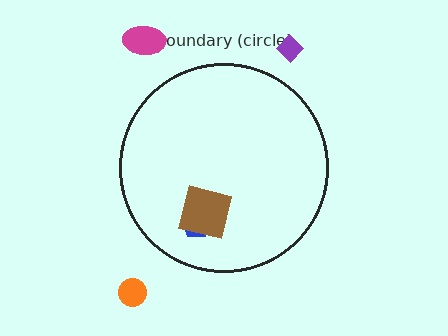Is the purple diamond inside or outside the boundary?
Outside.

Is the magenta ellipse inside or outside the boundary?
Outside.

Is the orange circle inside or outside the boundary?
Outside.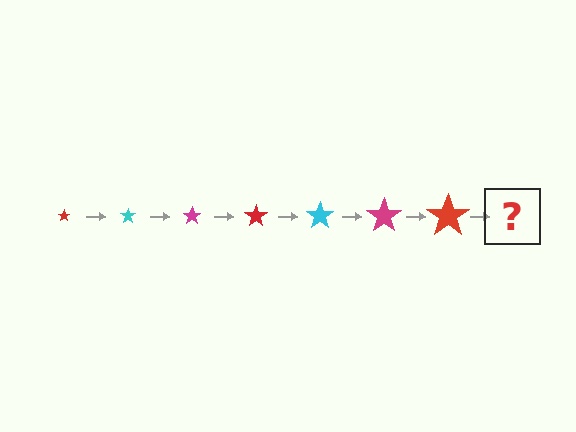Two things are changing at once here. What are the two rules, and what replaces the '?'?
The two rules are that the star grows larger each step and the color cycles through red, cyan, and magenta. The '?' should be a cyan star, larger than the previous one.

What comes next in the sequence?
The next element should be a cyan star, larger than the previous one.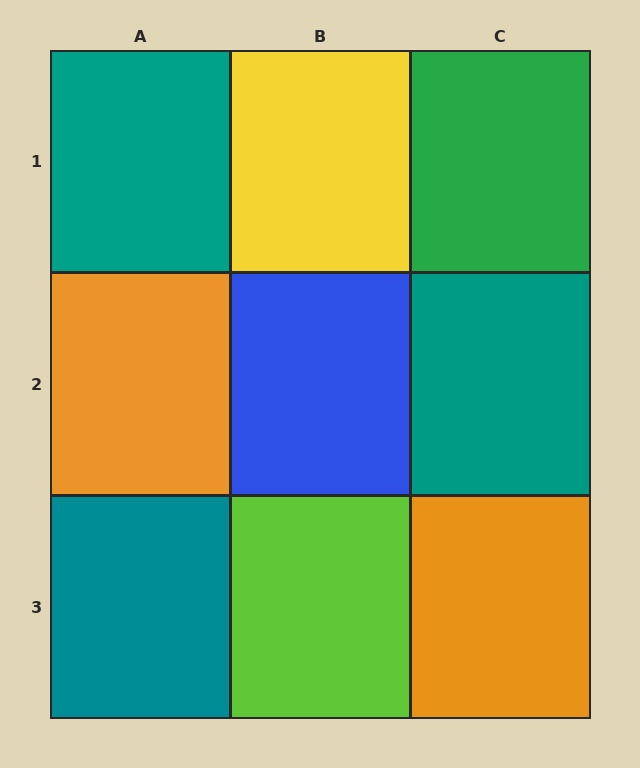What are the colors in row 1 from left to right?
Teal, yellow, green.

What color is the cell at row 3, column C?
Orange.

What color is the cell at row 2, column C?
Teal.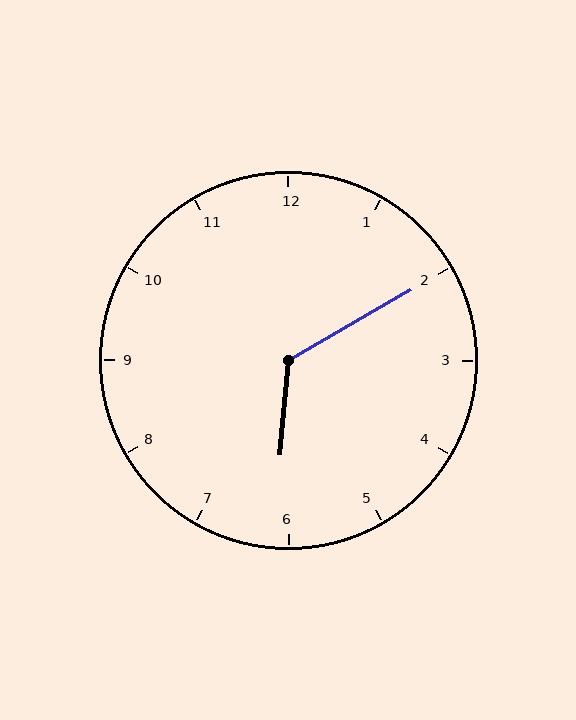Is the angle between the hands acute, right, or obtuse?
It is obtuse.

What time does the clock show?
6:10.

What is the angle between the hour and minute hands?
Approximately 125 degrees.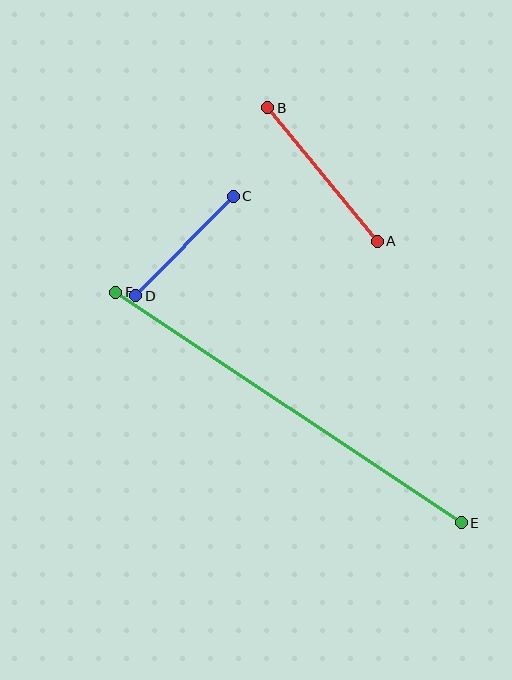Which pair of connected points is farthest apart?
Points E and F are farthest apart.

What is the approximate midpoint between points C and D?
The midpoint is at approximately (184, 246) pixels.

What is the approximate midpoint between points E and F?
The midpoint is at approximately (289, 407) pixels.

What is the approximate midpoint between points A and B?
The midpoint is at approximately (323, 174) pixels.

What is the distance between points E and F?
The distance is approximately 415 pixels.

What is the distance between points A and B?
The distance is approximately 172 pixels.